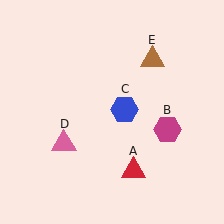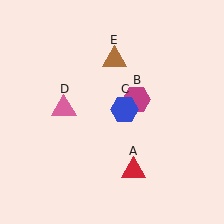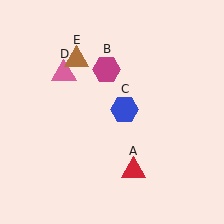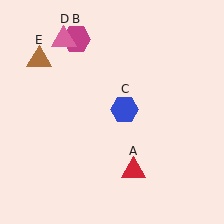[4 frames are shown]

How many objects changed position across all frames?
3 objects changed position: magenta hexagon (object B), pink triangle (object D), brown triangle (object E).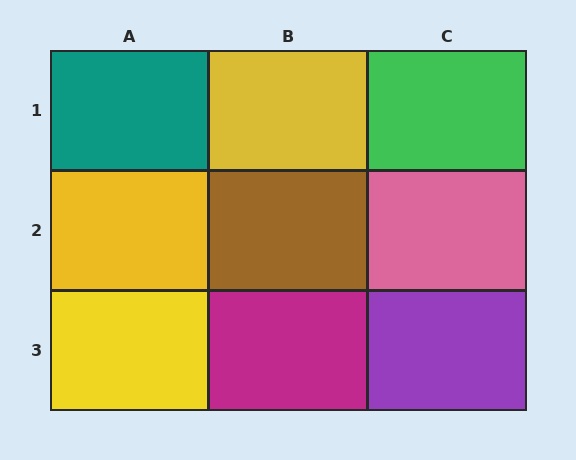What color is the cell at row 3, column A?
Yellow.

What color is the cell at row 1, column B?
Yellow.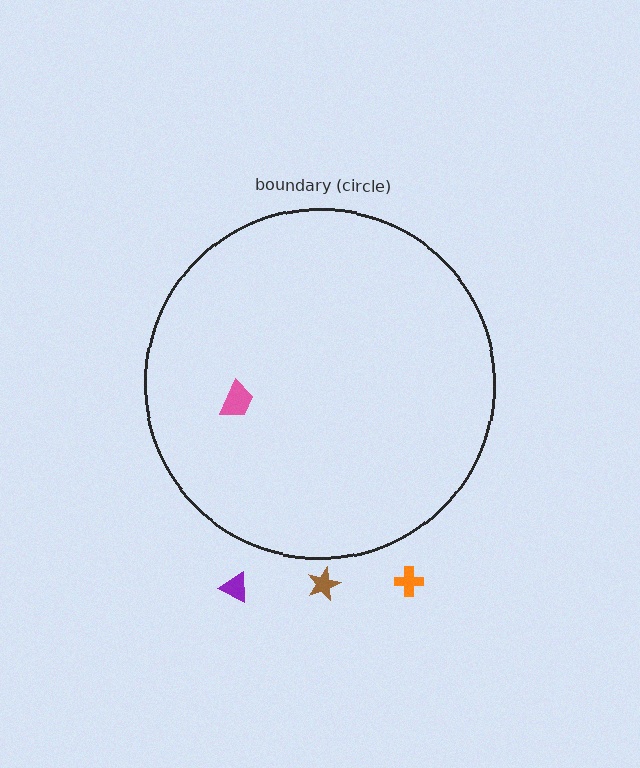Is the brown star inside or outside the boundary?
Outside.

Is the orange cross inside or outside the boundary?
Outside.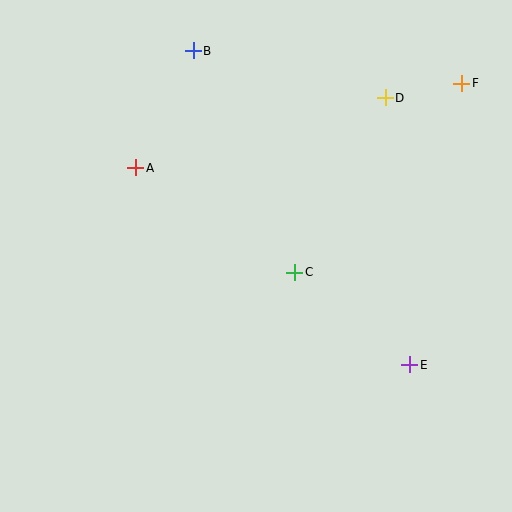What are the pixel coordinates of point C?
Point C is at (295, 272).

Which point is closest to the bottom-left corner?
Point A is closest to the bottom-left corner.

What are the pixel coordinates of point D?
Point D is at (385, 98).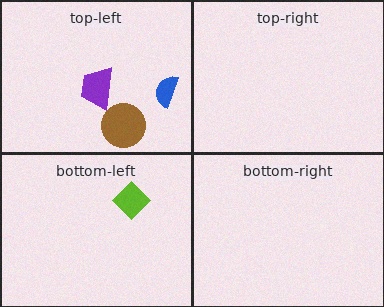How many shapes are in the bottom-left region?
1.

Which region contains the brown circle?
The top-left region.